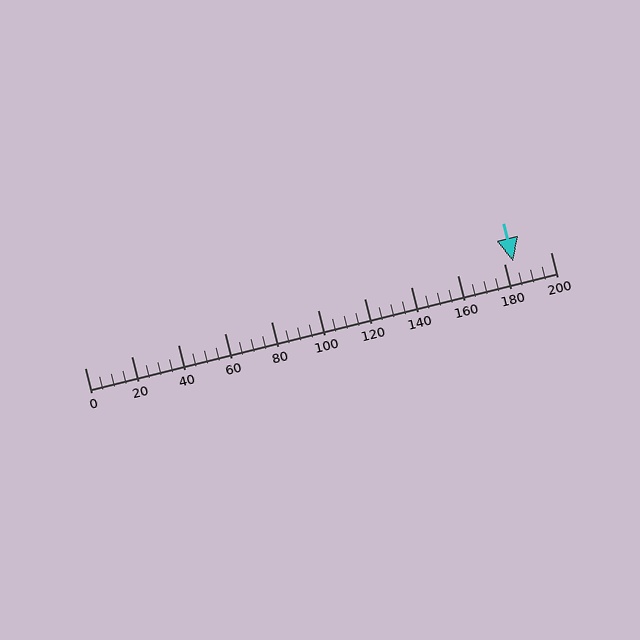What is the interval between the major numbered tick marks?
The major tick marks are spaced 20 units apart.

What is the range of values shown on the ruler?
The ruler shows values from 0 to 200.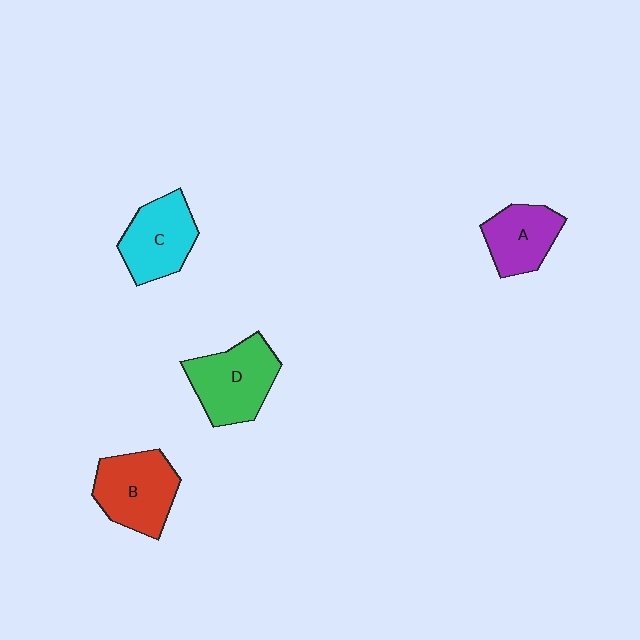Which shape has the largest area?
Shape D (green).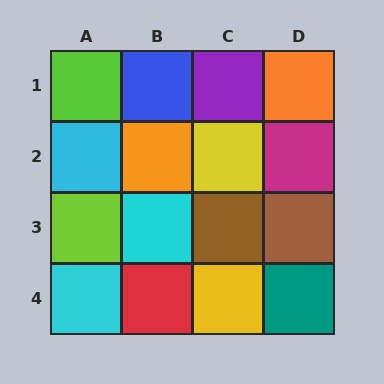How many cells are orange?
2 cells are orange.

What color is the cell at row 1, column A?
Lime.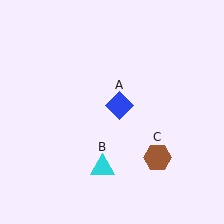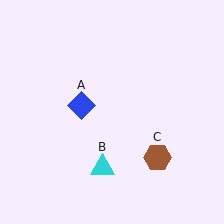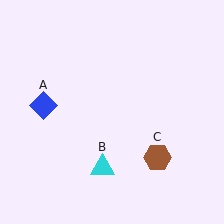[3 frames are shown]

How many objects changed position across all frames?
1 object changed position: blue diamond (object A).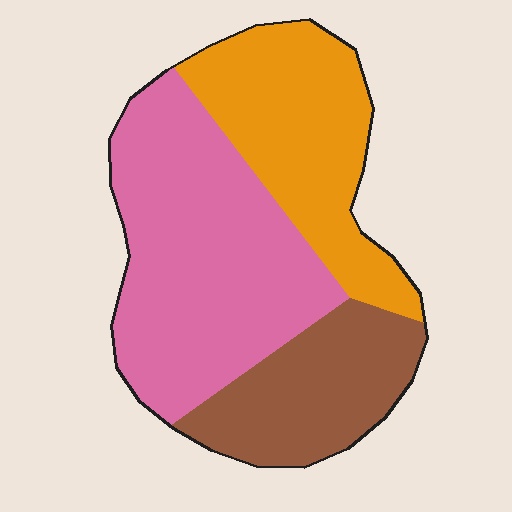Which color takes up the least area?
Brown, at roughly 25%.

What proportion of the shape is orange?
Orange covers around 30% of the shape.